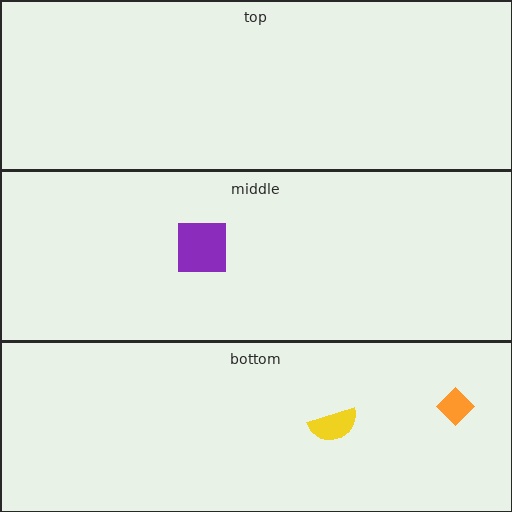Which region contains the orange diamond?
The bottom region.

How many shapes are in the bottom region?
2.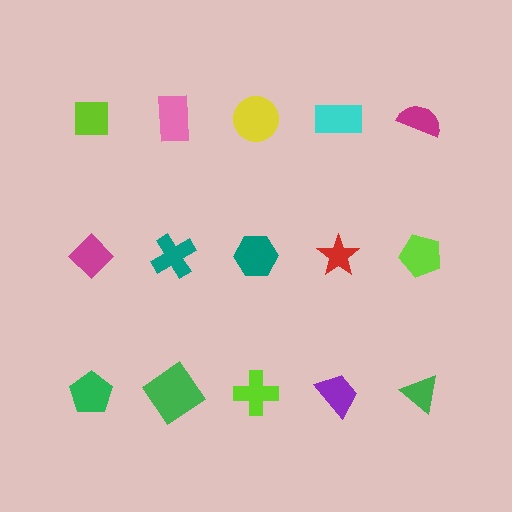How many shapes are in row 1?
5 shapes.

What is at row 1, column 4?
A cyan rectangle.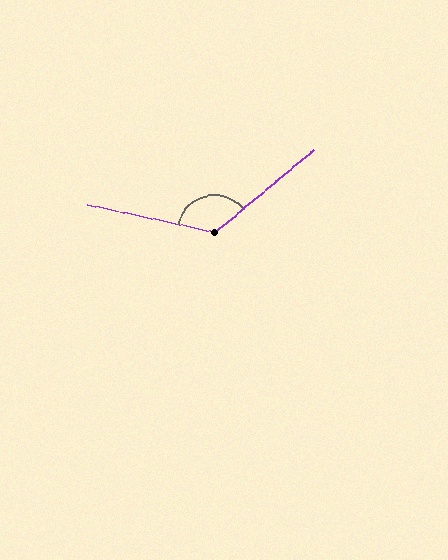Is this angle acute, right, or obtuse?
It is obtuse.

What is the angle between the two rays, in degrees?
Approximately 128 degrees.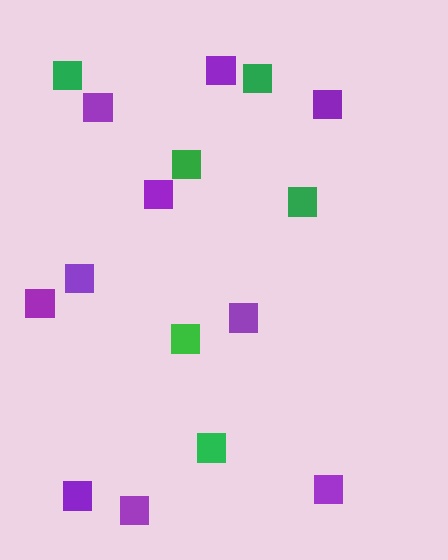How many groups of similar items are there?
There are 2 groups: one group of purple squares (10) and one group of green squares (6).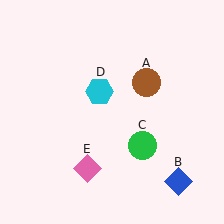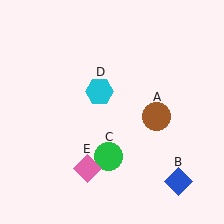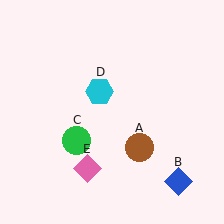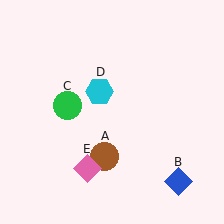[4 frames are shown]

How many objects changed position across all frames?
2 objects changed position: brown circle (object A), green circle (object C).